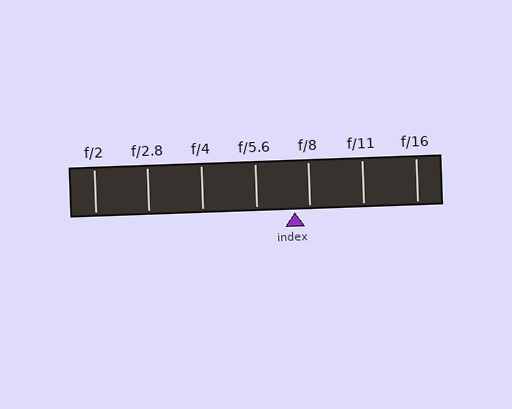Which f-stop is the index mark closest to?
The index mark is closest to f/8.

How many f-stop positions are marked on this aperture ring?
There are 7 f-stop positions marked.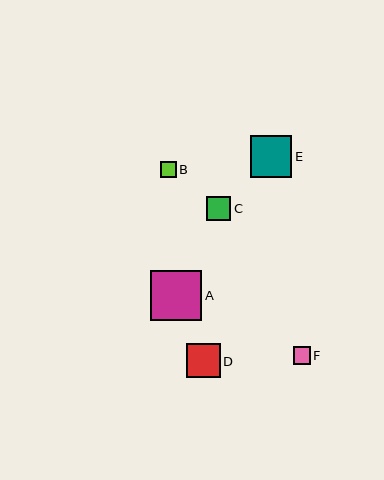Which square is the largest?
Square A is the largest with a size of approximately 51 pixels.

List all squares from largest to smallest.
From largest to smallest: A, E, D, C, F, B.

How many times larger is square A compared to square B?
Square A is approximately 3.2 times the size of square B.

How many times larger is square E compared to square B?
Square E is approximately 2.6 times the size of square B.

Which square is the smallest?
Square B is the smallest with a size of approximately 16 pixels.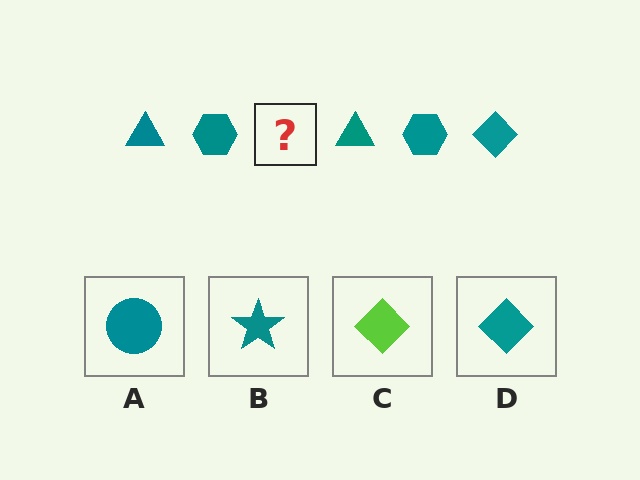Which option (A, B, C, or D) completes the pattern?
D.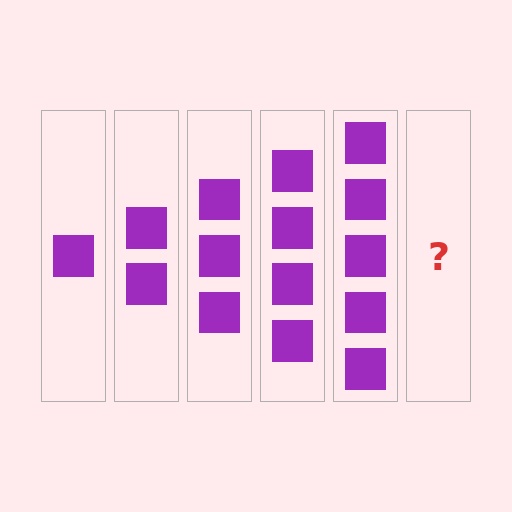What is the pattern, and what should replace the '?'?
The pattern is that each step adds one more square. The '?' should be 6 squares.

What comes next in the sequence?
The next element should be 6 squares.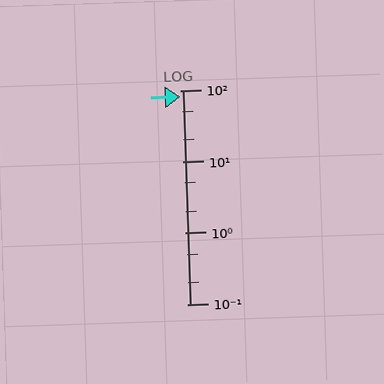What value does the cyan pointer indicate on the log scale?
The pointer indicates approximately 81.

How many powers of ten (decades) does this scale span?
The scale spans 3 decades, from 0.1 to 100.